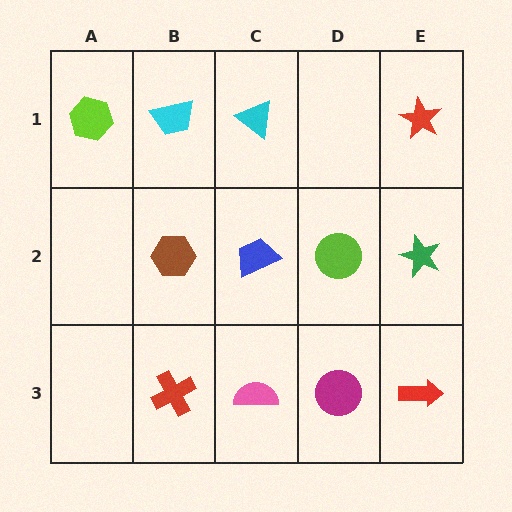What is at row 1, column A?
A lime hexagon.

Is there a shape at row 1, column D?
No, that cell is empty.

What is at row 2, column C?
A blue trapezoid.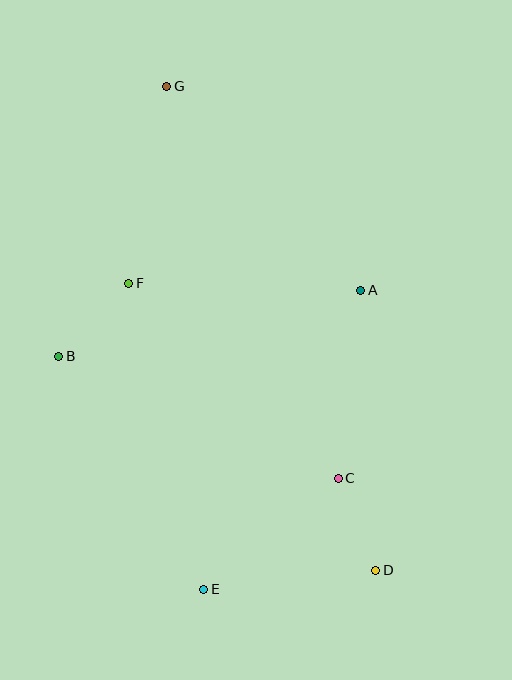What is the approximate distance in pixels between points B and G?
The distance between B and G is approximately 290 pixels.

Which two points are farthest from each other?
Points D and G are farthest from each other.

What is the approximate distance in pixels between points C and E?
The distance between C and E is approximately 174 pixels.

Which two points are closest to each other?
Points C and D are closest to each other.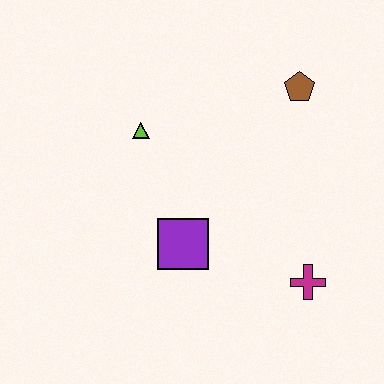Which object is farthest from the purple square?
The brown pentagon is farthest from the purple square.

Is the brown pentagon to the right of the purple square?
Yes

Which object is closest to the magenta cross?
The purple square is closest to the magenta cross.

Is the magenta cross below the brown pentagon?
Yes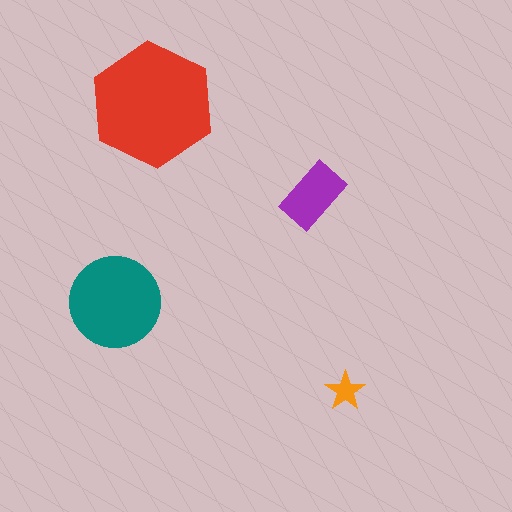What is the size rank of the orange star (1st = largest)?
4th.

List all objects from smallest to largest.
The orange star, the purple rectangle, the teal circle, the red hexagon.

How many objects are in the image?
There are 4 objects in the image.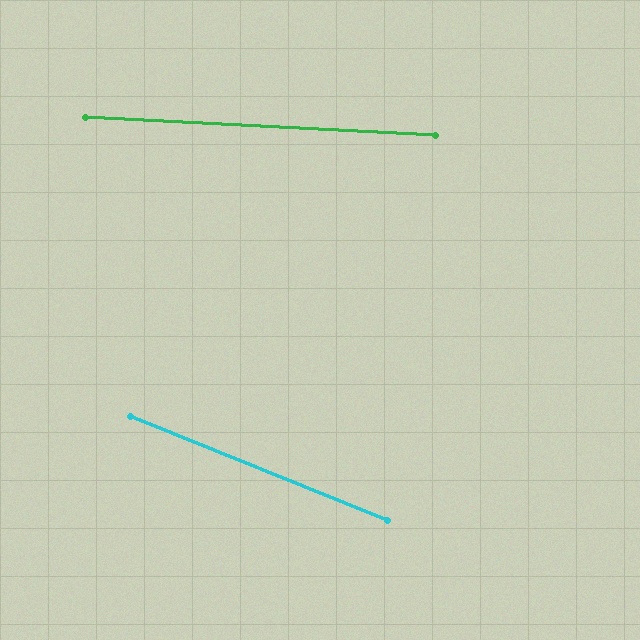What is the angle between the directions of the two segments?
Approximately 19 degrees.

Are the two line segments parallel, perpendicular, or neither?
Neither parallel nor perpendicular — they differ by about 19°.